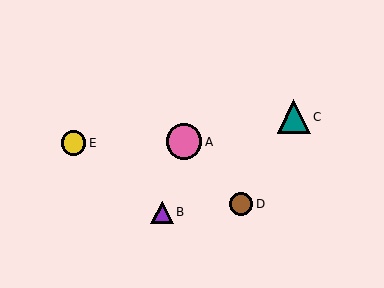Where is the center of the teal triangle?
The center of the teal triangle is at (294, 117).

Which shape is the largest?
The pink circle (labeled A) is the largest.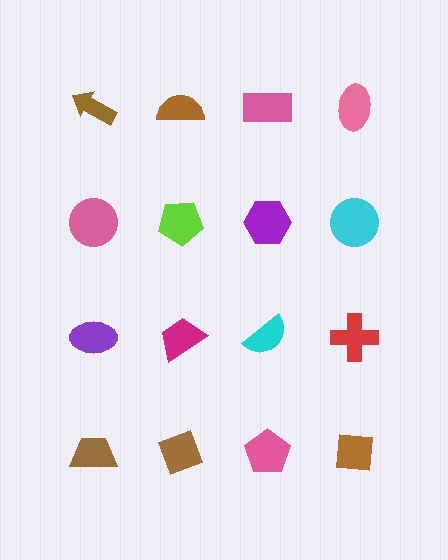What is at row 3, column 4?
A red cross.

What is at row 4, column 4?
A brown square.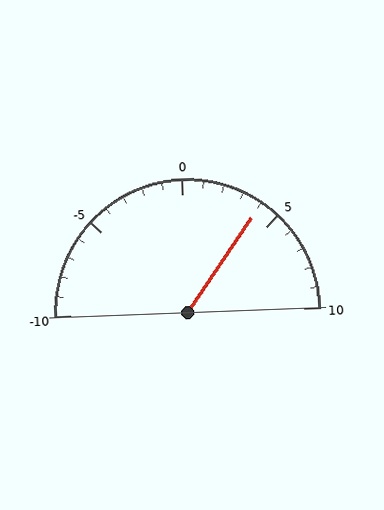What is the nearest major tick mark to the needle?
The nearest major tick mark is 5.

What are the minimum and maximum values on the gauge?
The gauge ranges from -10 to 10.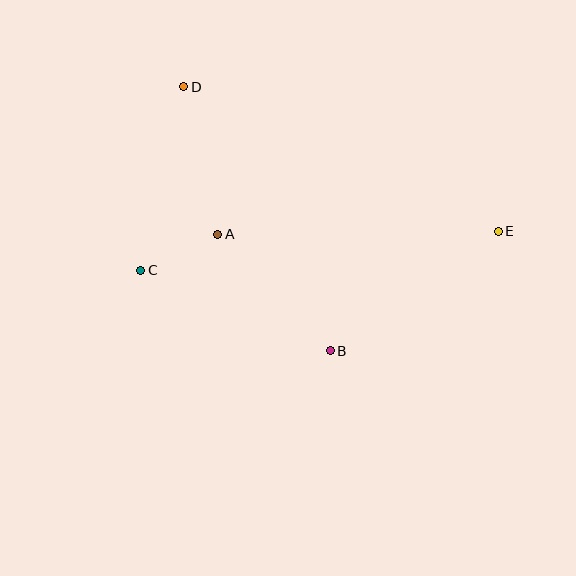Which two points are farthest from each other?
Points C and E are farthest from each other.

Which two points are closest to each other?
Points A and C are closest to each other.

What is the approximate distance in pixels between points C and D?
The distance between C and D is approximately 188 pixels.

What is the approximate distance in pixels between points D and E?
The distance between D and E is approximately 346 pixels.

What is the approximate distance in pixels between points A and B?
The distance between A and B is approximately 162 pixels.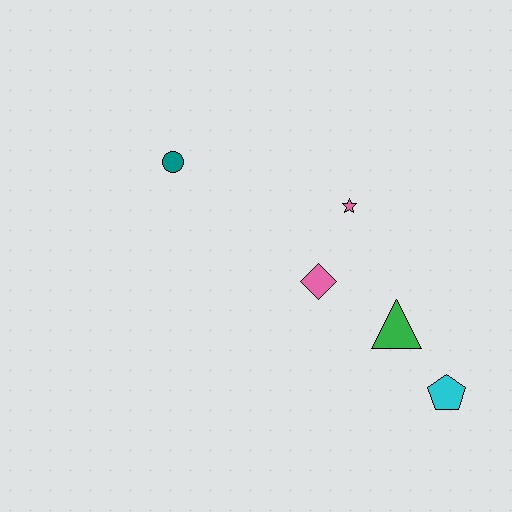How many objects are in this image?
There are 5 objects.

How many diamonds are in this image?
There is 1 diamond.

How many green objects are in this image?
There is 1 green object.